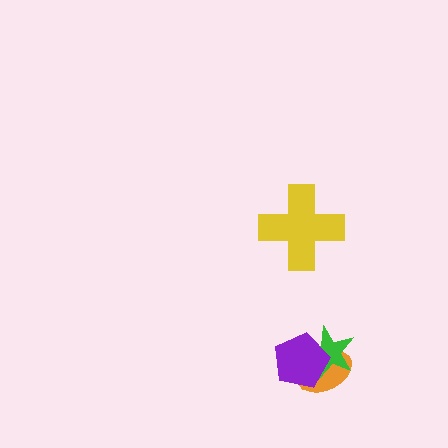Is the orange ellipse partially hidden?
Yes, it is partially covered by another shape.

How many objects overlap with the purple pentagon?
2 objects overlap with the purple pentagon.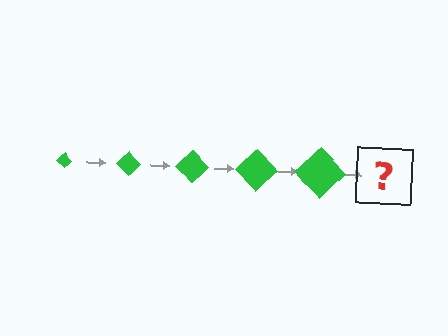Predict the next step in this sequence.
The next step is a green diamond, larger than the previous one.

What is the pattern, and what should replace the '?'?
The pattern is that the diamond gets progressively larger each step. The '?' should be a green diamond, larger than the previous one.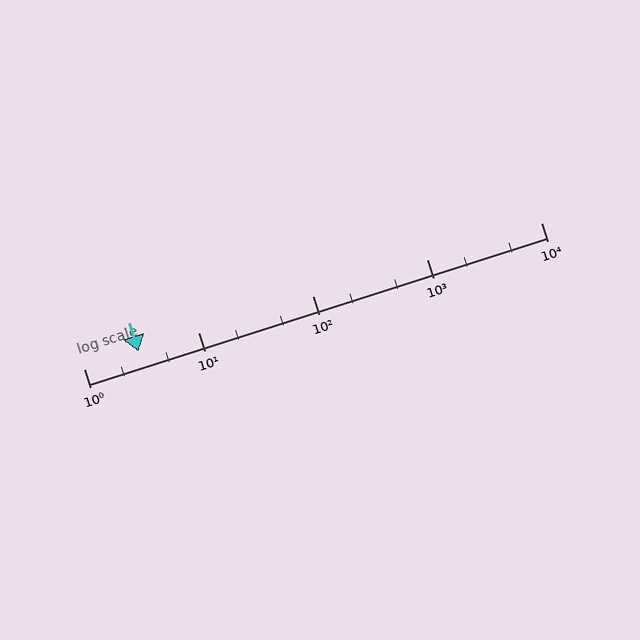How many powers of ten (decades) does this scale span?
The scale spans 4 decades, from 1 to 10000.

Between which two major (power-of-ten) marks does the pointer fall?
The pointer is between 1 and 10.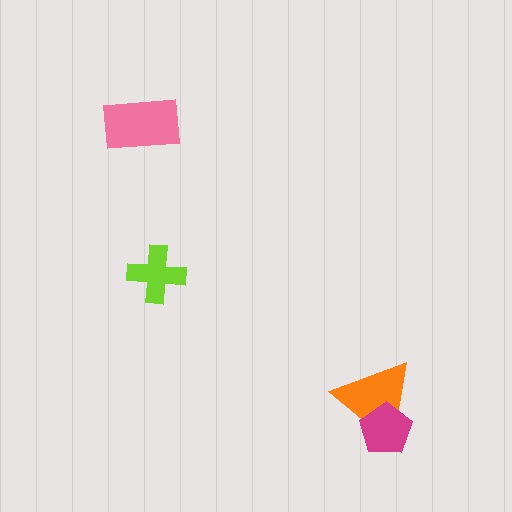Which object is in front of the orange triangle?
The magenta pentagon is in front of the orange triangle.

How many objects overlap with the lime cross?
0 objects overlap with the lime cross.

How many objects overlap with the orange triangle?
1 object overlaps with the orange triangle.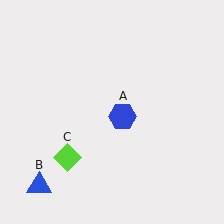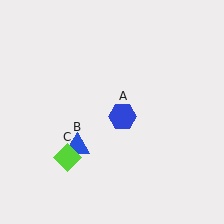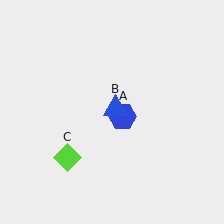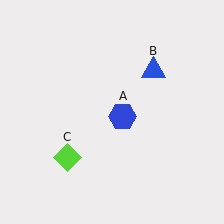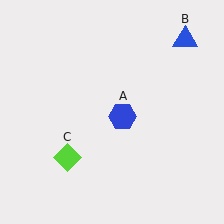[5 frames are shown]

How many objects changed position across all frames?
1 object changed position: blue triangle (object B).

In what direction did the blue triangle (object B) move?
The blue triangle (object B) moved up and to the right.